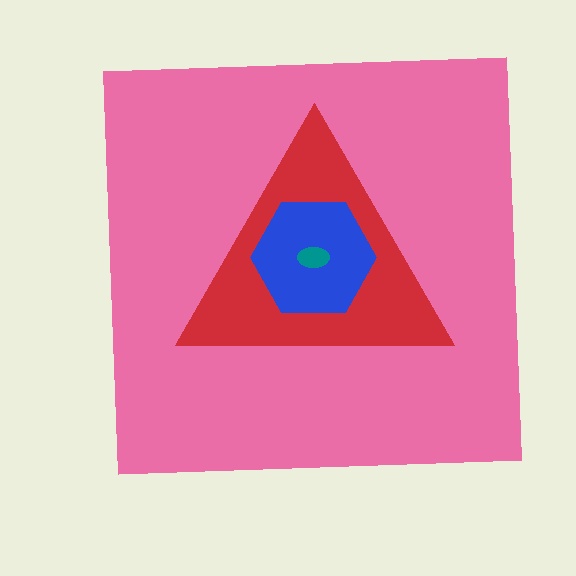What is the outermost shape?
The pink square.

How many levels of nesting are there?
4.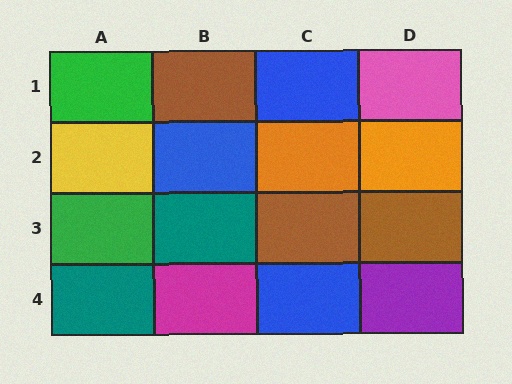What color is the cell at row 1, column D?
Pink.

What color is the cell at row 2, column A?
Yellow.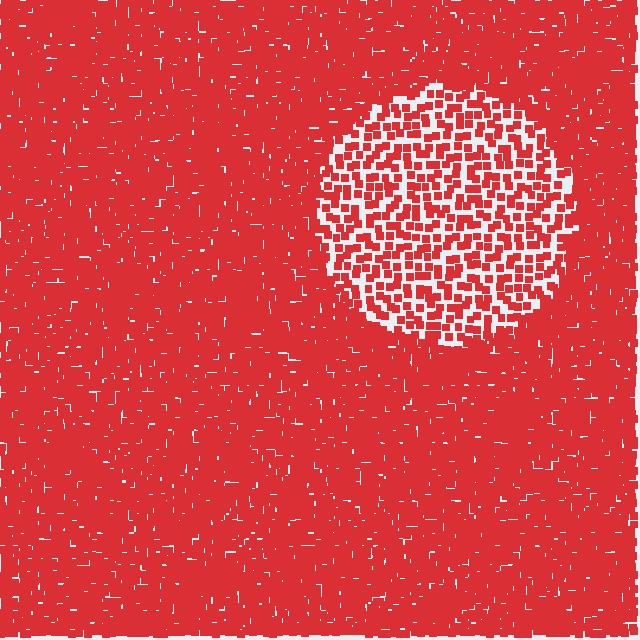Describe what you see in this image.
The image contains small red elements arranged at two different densities. A circle-shaped region is visible where the elements are less densely packed than the surrounding area.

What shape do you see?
I see a circle.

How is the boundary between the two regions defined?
The boundary is defined by a change in element density (approximately 2.5x ratio). All elements are the same color, size, and shape.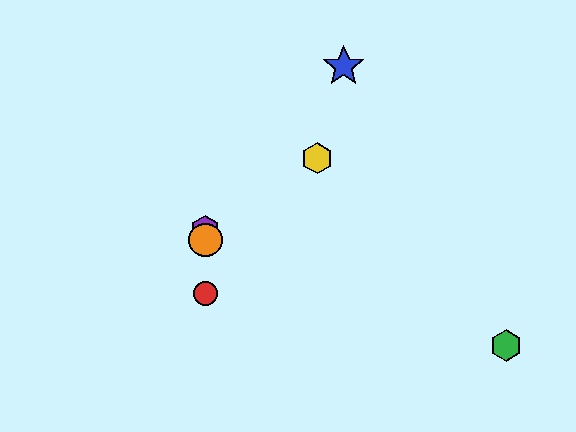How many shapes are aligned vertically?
3 shapes (the red circle, the purple hexagon, the orange circle) are aligned vertically.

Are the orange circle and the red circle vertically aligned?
Yes, both are at x≈205.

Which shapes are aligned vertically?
The red circle, the purple hexagon, the orange circle are aligned vertically.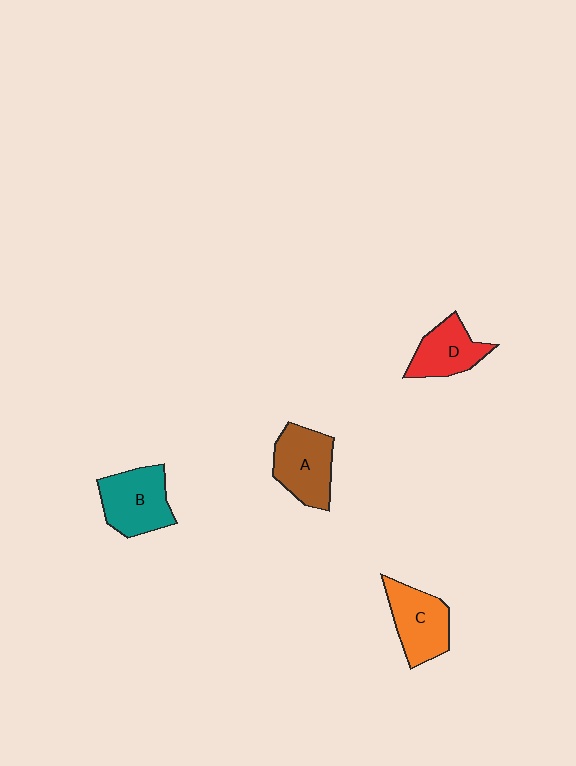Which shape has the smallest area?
Shape D (red).